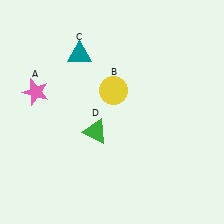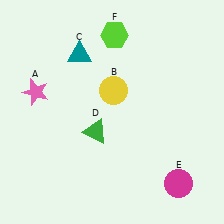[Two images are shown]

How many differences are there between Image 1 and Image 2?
There are 2 differences between the two images.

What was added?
A magenta circle (E), a lime hexagon (F) were added in Image 2.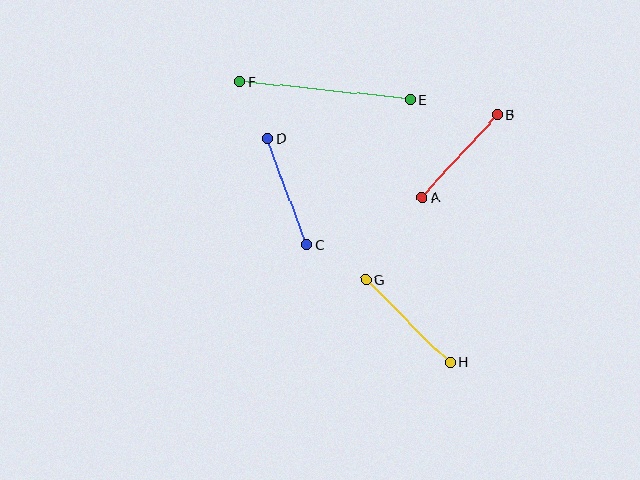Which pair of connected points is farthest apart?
Points E and F are farthest apart.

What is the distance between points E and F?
The distance is approximately 172 pixels.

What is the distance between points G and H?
The distance is approximately 118 pixels.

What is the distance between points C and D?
The distance is approximately 114 pixels.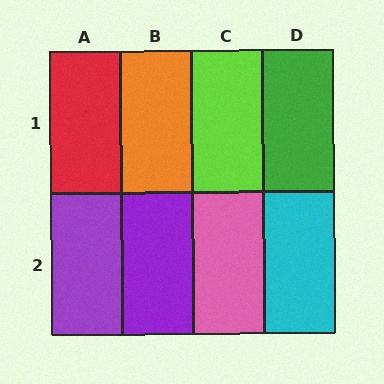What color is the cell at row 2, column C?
Pink.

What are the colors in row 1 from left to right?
Red, orange, lime, green.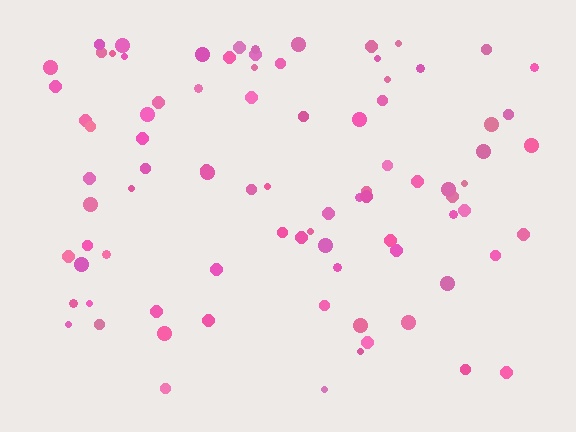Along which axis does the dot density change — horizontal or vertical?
Vertical.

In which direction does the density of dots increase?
From bottom to top, with the top side densest.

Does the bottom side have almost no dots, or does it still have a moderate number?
Still a moderate number, just noticeably fewer than the top.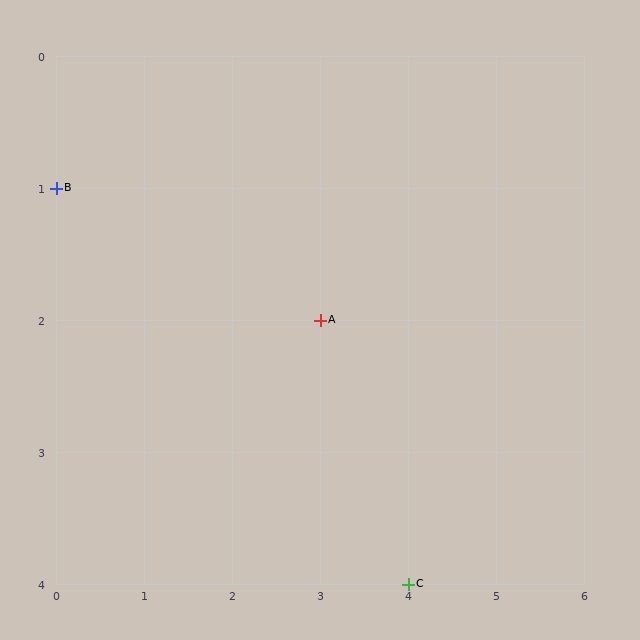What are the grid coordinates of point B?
Point B is at grid coordinates (0, 1).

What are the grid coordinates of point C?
Point C is at grid coordinates (4, 4).